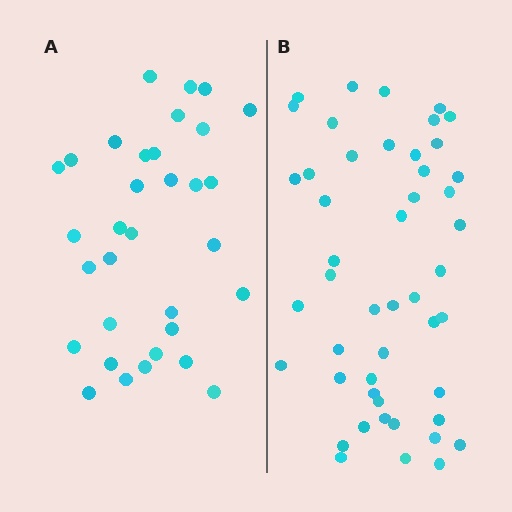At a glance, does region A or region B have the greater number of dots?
Region B (the right region) has more dots.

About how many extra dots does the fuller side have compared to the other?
Region B has approximately 15 more dots than region A.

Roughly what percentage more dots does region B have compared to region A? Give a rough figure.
About 45% more.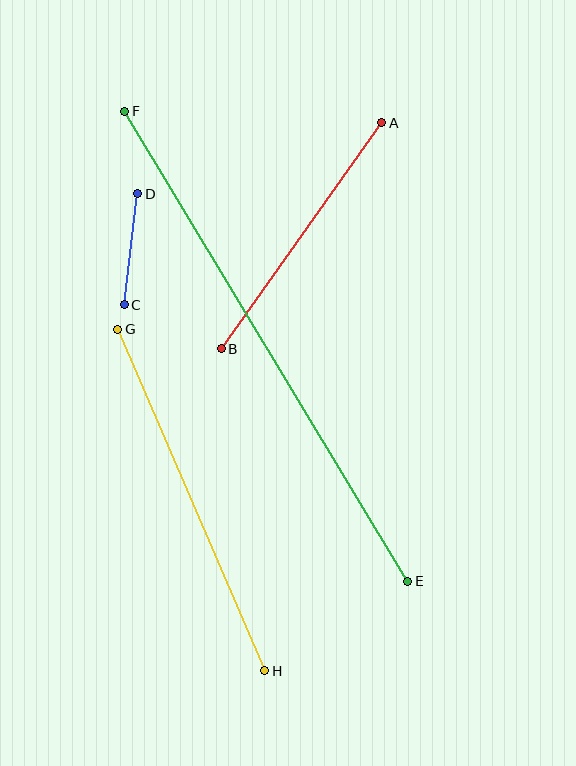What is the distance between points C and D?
The distance is approximately 112 pixels.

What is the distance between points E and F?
The distance is approximately 549 pixels.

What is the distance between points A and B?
The distance is approximately 277 pixels.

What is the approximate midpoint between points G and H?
The midpoint is at approximately (191, 500) pixels.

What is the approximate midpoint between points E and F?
The midpoint is at approximately (266, 346) pixels.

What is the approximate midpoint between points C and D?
The midpoint is at approximately (131, 249) pixels.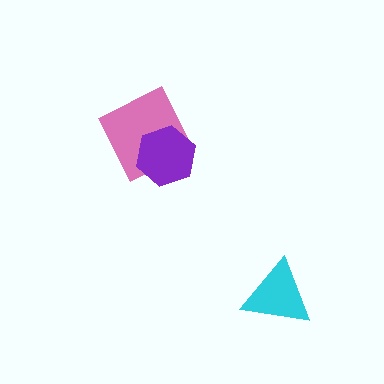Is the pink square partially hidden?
Yes, it is partially covered by another shape.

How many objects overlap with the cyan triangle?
0 objects overlap with the cyan triangle.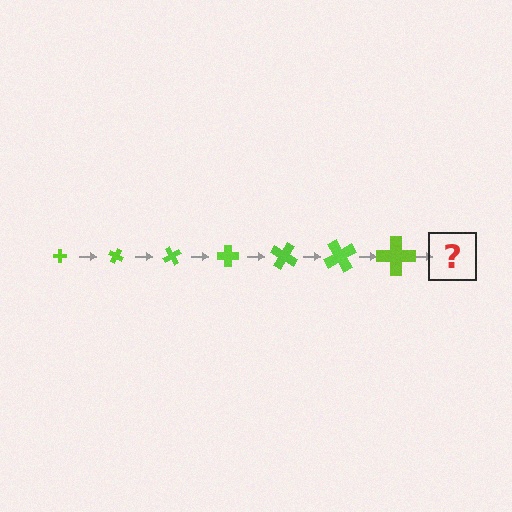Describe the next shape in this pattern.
It should be a cross, larger than the previous one and rotated 210 degrees from the start.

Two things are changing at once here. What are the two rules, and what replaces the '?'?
The two rules are that the cross grows larger each step and it rotates 30 degrees each step. The '?' should be a cross, larger than the previous one and rotated 210 degrees from the start.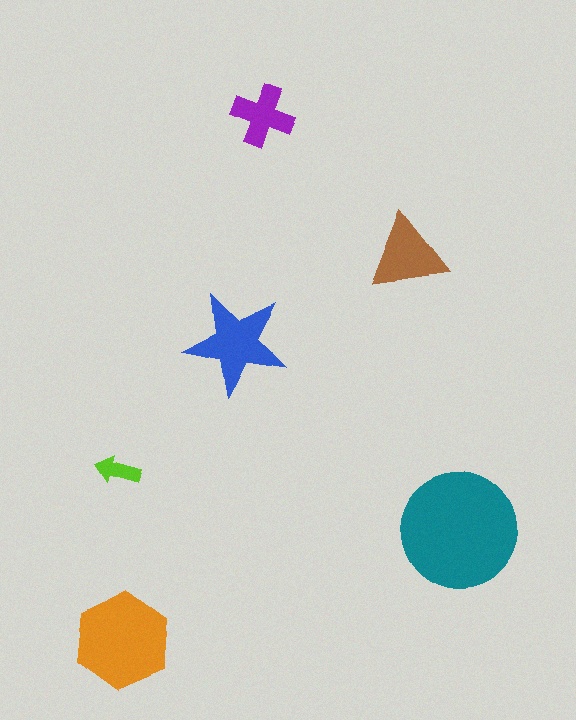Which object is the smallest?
The lime arrow.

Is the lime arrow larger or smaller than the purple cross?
Smaller.